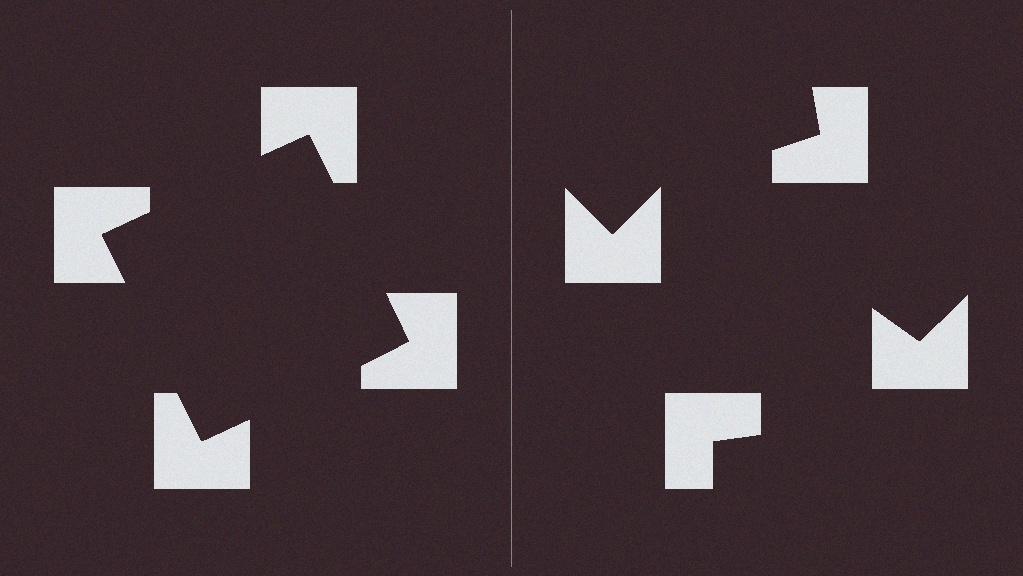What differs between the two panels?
The notched squares are positioned identically on both sides; only the wedge orientations differ. On the left they align to a square; on the right they are misaligned.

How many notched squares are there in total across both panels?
8 — 4 on each side.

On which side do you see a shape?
An illusory square appears on the left side. On the right side the wedge cuts are rotated, so no coherent shape forms.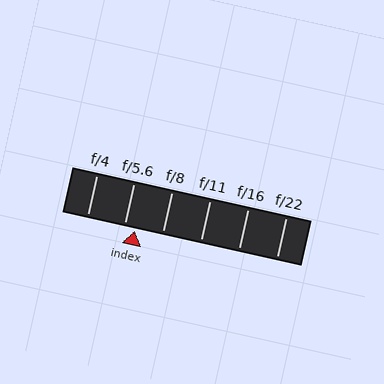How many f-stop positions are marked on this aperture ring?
There are 6 f-stop positions marked.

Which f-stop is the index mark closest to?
The index mark is closest to f/5.6.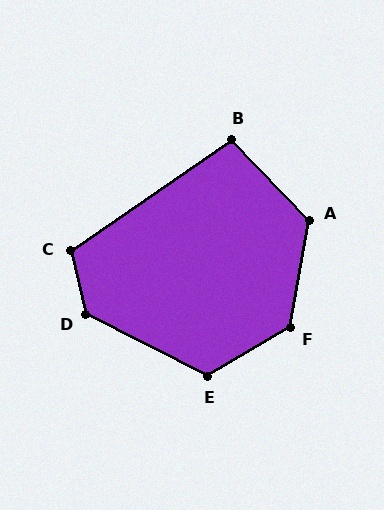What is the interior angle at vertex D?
Approximately 130 degrees (obtuse).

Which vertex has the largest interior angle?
F, at approximately 130 degrees.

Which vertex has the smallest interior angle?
B, at approximately 99 degrees.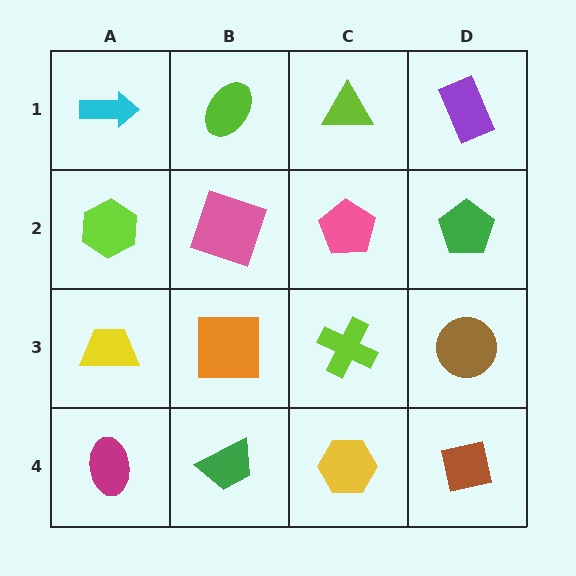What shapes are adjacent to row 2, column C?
A lime triangle (row 1, column C), a lime cross (row 3, column C), a pink square (row 2, column B), a green pentagon (row 2, column D).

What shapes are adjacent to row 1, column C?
A pink pentagon (row 2, column C), a lime ellipse (row 1, column B), a purple rectangle (row 1, column D).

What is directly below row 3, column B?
A green trapezoid.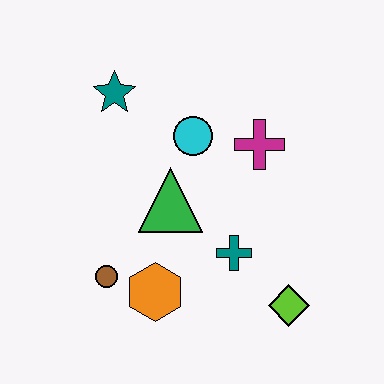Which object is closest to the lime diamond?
The teal cross is closest to the lime diamond.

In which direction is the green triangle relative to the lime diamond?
The green triangle is to the left of the lime diamond.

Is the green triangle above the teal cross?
Yes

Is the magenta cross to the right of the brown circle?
Yes